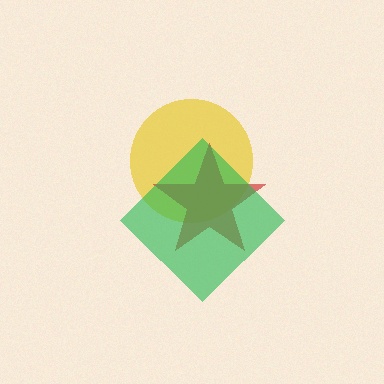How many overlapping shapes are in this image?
There are 3 overlapping shapes in the image.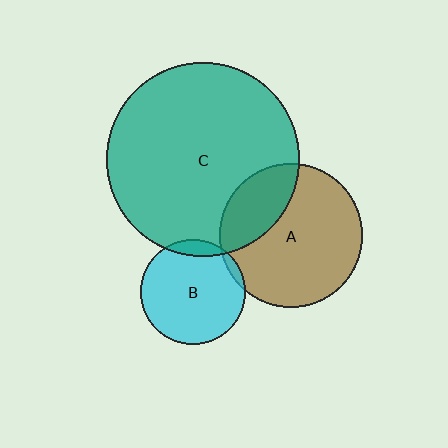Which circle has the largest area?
Circle C (teal).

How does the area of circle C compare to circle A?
Approximately 1.8 times.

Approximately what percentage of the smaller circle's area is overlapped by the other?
Approximately 5%.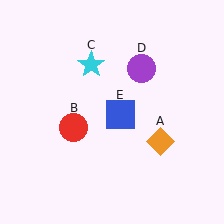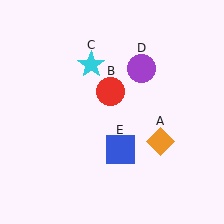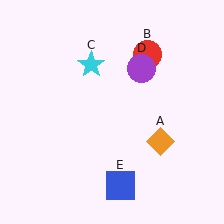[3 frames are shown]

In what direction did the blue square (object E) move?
The blue square (object E) moved down.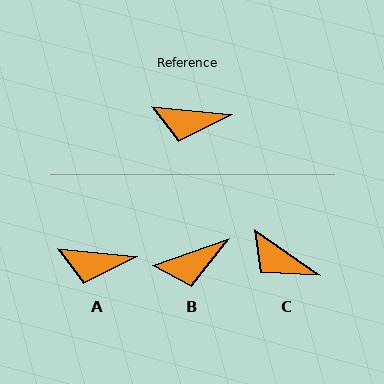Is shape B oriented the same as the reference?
No, it is off by about 25 degrees.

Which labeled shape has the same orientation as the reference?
A.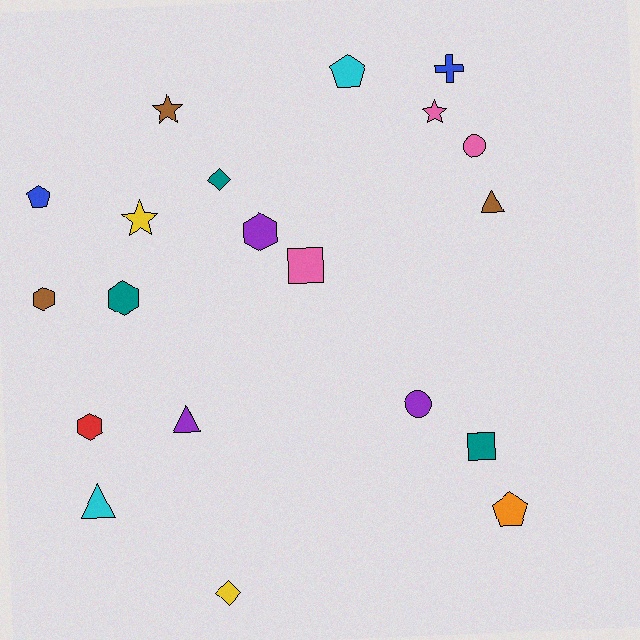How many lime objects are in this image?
There are no lime objects.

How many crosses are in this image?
There is 1 cross.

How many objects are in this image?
There are 20 objects.